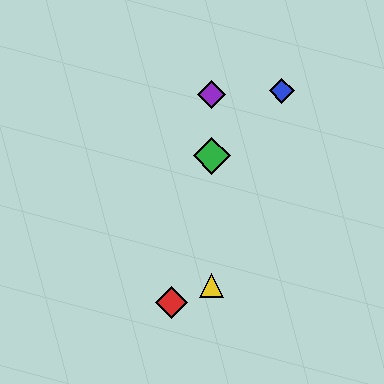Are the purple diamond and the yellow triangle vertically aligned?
Yes, both are at x≈212.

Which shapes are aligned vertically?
The green diamond, the yellow triangle, the purple diamond are aligned vertically.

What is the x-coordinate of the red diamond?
The red diamond is at x≈172.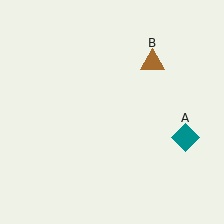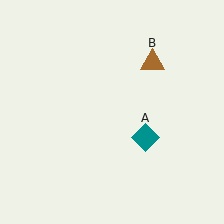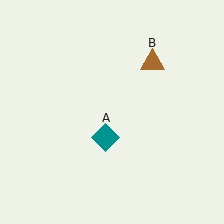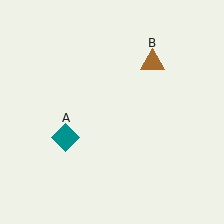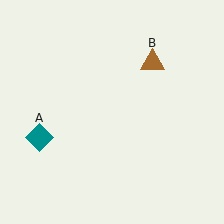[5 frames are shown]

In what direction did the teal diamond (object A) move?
The teal diamond (object A) moved left.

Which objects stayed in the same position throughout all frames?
Brown triangle (object B) remained stationary.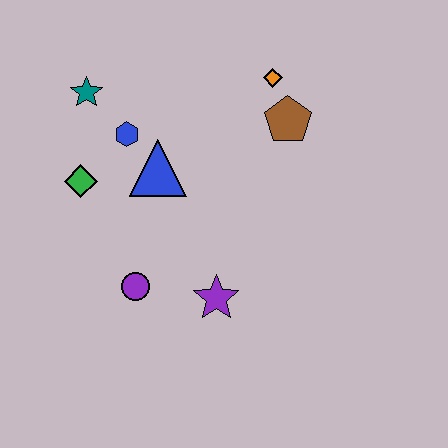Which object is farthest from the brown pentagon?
The purple circle is farthest from the brown pentagon.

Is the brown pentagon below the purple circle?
No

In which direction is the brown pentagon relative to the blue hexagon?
The brown pentagon is to the right of the blue hexagon.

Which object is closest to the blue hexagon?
The blue triangle is closest to the blue hexagon.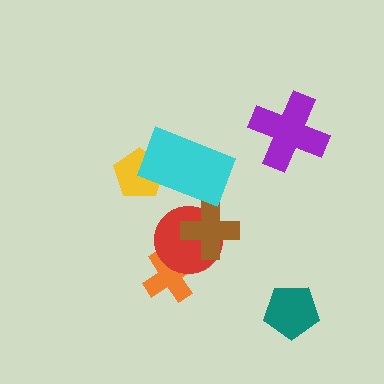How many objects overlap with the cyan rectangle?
1 object overlaps with the cyan rectangle.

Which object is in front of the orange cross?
The red circle is in front of the orange cross.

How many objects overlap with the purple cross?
0 objects overlap with the purple cross.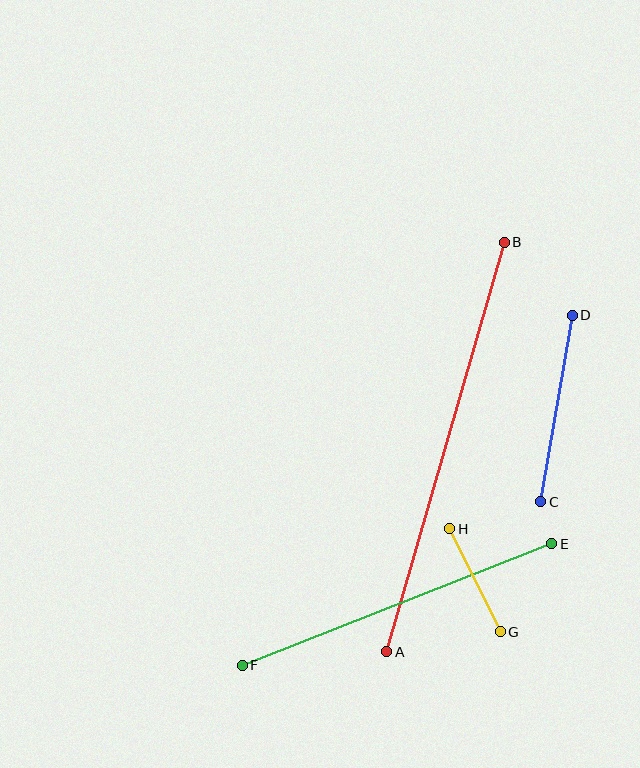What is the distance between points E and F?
The distance is approximately 333 pixels.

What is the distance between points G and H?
The distance is approximately 115 pixels.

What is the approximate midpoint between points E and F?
The midpoint is at approximately (397, 605) pixels.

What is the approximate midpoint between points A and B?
The midpoint is at approximately (445, 447) pixels.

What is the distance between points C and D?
The distance is approximately 189 pixels.